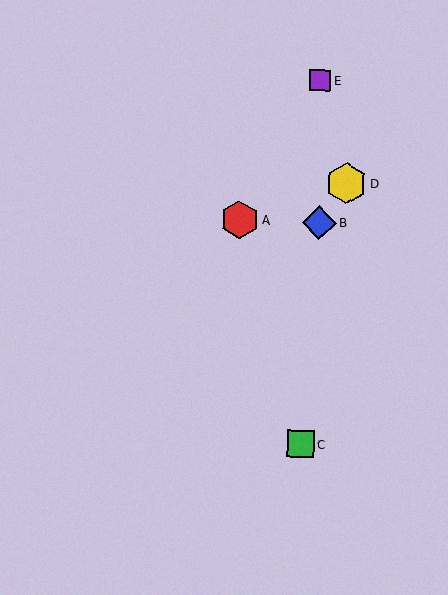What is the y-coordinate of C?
Object C is at y≈444.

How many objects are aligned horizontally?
2 objects (A, B) are aligned horizontally.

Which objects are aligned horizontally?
Objects A, B are aligned horizontally.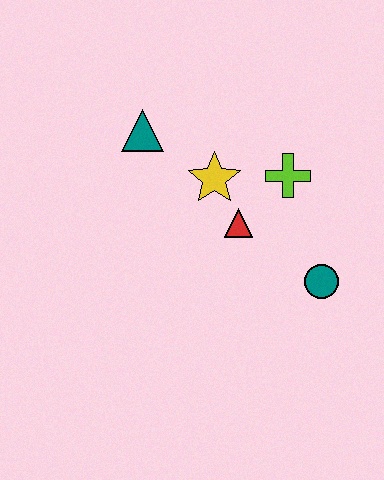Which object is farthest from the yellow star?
The teal circle is farthest from the yellow star.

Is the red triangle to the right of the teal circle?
No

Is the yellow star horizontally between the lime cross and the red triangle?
No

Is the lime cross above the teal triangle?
No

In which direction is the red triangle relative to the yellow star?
The red triangle is below the yellow star.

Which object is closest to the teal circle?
The red triangle is closest to the teal circle.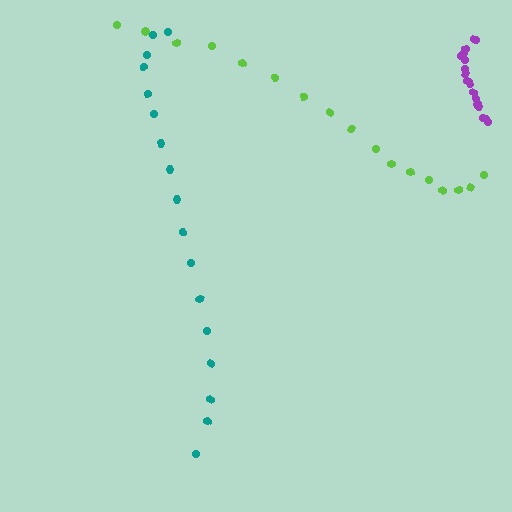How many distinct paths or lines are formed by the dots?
There are 3 distinct paths.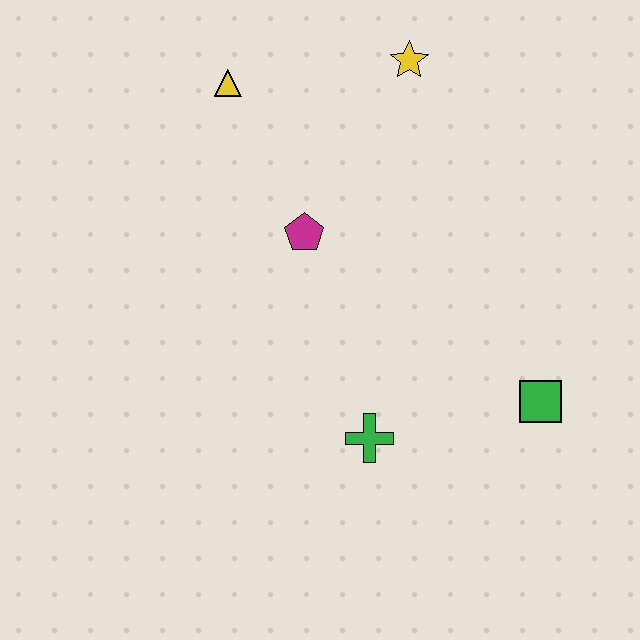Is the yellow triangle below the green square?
No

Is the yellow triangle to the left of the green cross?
Yes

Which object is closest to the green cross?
The green square is closest to the green cross.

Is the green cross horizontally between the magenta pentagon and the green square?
Yes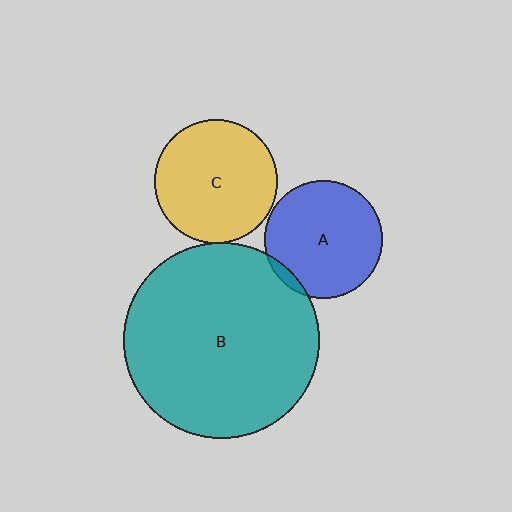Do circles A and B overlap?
Yes.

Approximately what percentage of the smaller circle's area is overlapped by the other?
Approximately 5%.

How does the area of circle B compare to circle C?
Approximately 2.5 times.